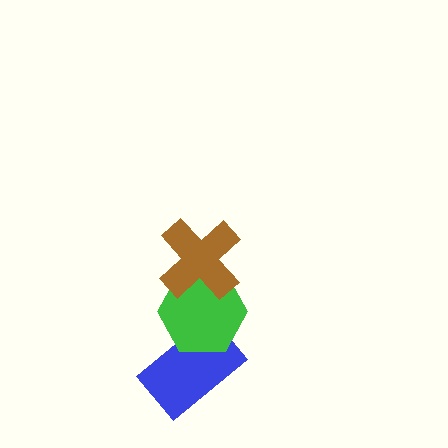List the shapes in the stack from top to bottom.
From top to bottom: the brown cross, the green hexagon, the blue rectangle.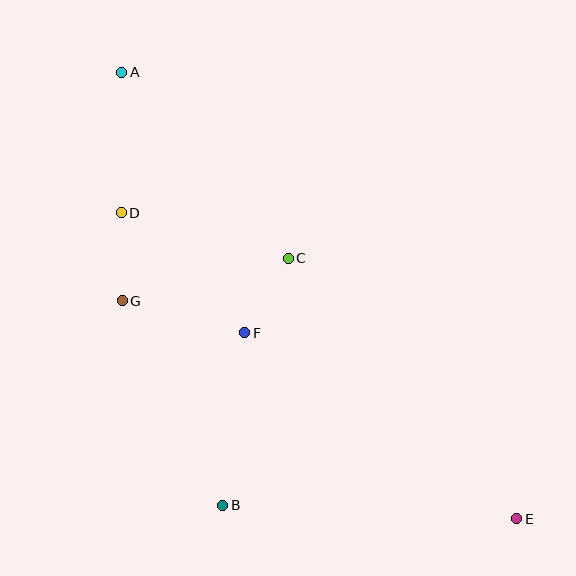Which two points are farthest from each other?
Points A and E are farthest from each other.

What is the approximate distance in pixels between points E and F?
The distance between E and F is approximately 329 pixels.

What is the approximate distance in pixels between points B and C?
The distance between B and C is approximately 256 pixels.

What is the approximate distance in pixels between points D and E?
The distance between D and E is approximately 500 pixels.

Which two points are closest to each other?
Points C and F are closest to each other.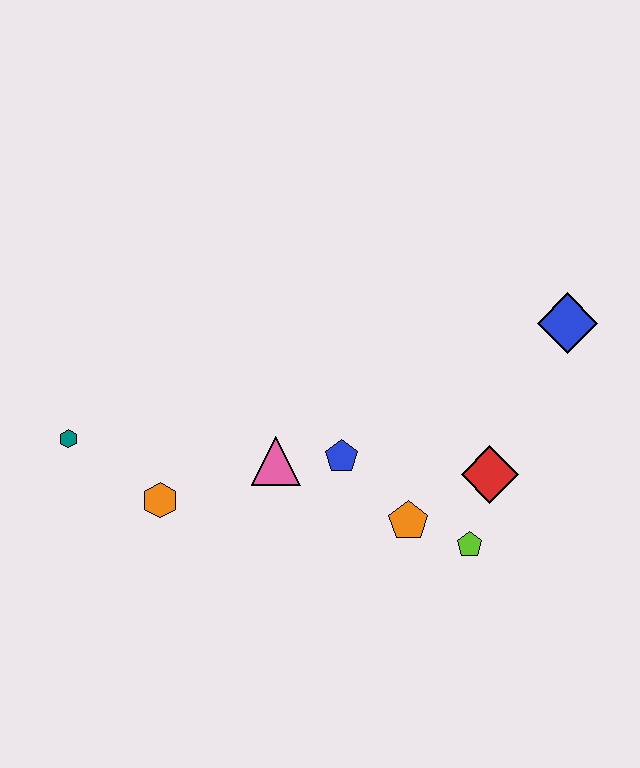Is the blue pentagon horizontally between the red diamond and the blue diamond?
No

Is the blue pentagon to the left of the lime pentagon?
Yes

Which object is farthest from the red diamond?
The teal hexagon is farthest from the red diamond.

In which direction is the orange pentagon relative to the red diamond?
The orange pentagon is to the left of the red diamond.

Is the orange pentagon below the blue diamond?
Yes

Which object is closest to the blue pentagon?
The pink triangle is closest to the blue pentagon.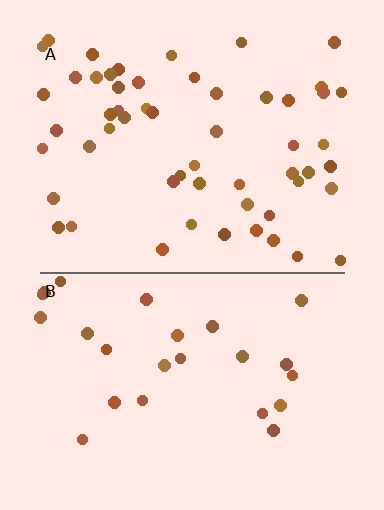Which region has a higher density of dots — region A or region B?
A (the top).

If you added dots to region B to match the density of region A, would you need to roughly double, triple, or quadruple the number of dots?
Approximately double.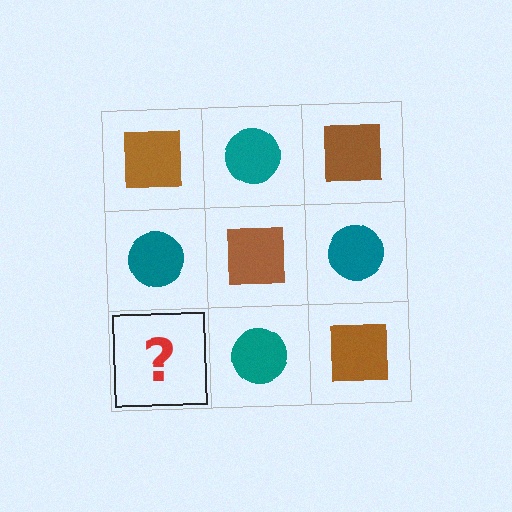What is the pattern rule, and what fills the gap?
The rule is that it alternates brown square and teal circle in a checkerboard pattern. The gap should be filled with a brown square.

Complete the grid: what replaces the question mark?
The question mark should be replaced with a brown square.